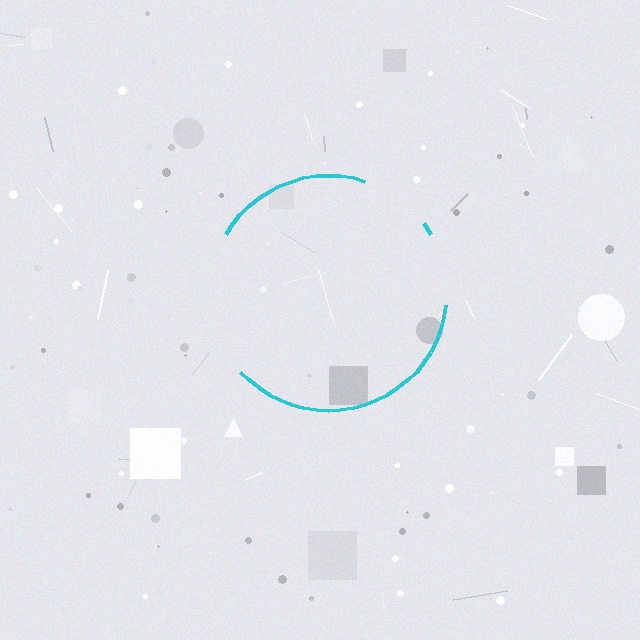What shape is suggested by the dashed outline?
The dashed outline suggests a circle.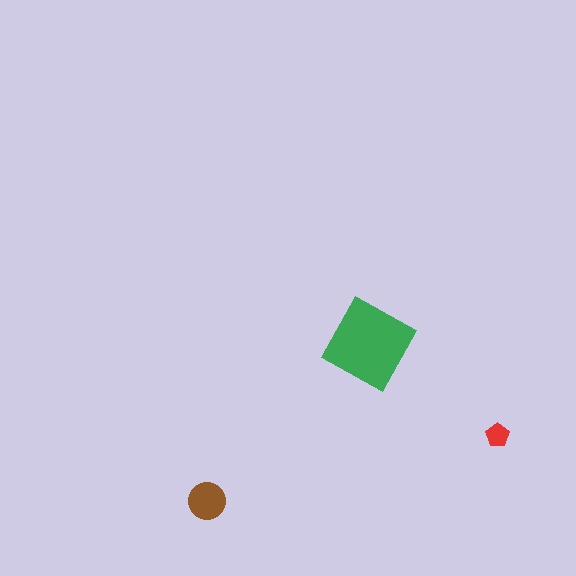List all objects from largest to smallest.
The green diamond, the brown circle, the red pentagon.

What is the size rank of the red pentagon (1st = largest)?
3rd.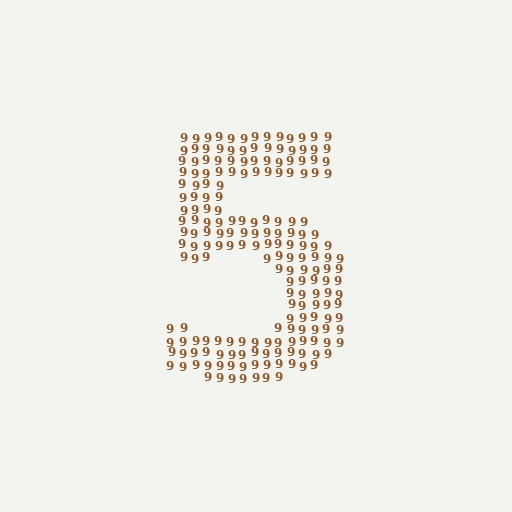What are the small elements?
The small elements are digit 9's.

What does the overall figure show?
The overall figure shows the digit 5.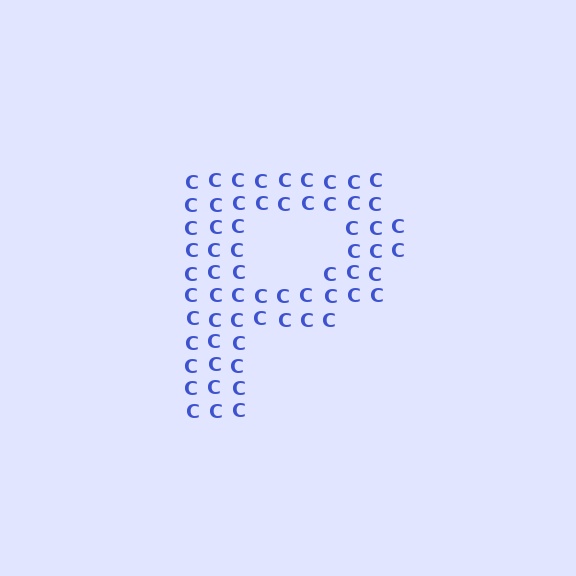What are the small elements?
The small elements are letter C's.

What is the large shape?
The large shape is the letter P.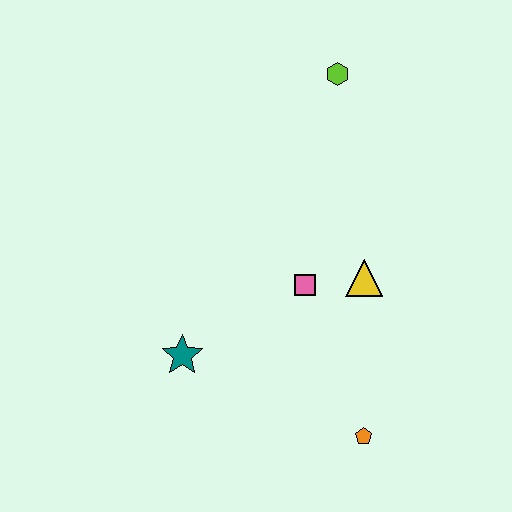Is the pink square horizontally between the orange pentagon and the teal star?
Yes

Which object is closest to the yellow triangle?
The pink square is closest to the yellow triangle.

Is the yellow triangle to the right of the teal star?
Yes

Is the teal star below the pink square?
Yes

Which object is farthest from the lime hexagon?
The orange pentagon is farthest from the lime hexagon.